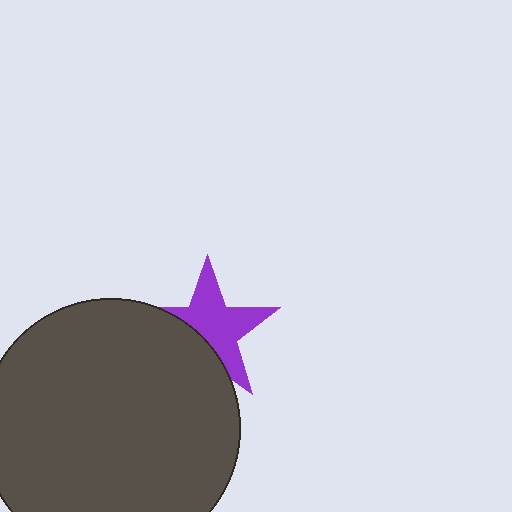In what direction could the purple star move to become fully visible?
The purple star could move toward the upper-right. That would shift it out from behind the dark gray circle entirely.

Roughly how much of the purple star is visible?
About half of it is visible (roughly 62%).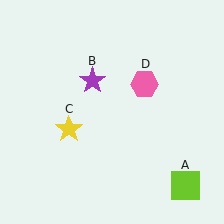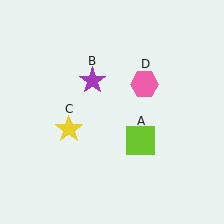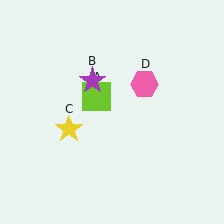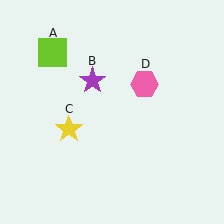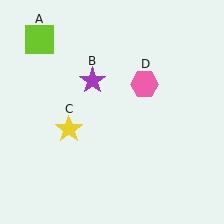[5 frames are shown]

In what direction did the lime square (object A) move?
The lime square (object A) moved up and to the left.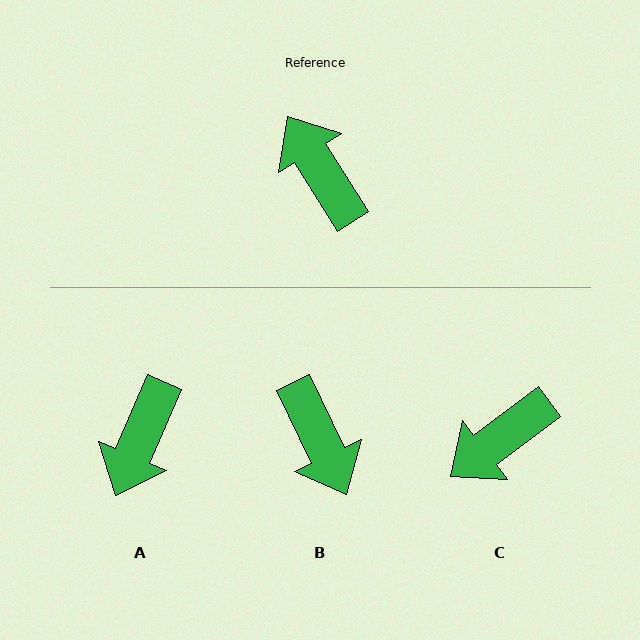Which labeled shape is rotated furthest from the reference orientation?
B, about 174 degrees away.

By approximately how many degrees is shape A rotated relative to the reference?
Approximately 125 degrees counter-clockwise.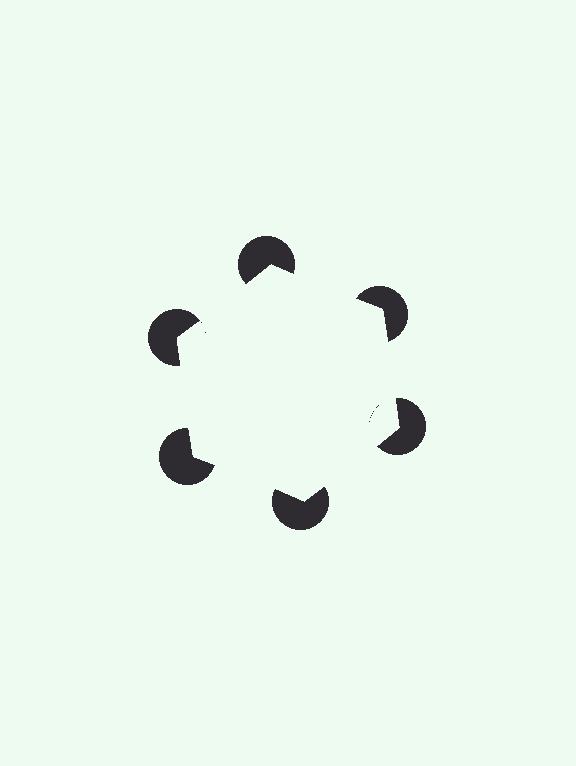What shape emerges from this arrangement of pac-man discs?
An illusory hexagon — its edges are inferred from the aligned wedge cuts in the pac-man discs, not physically drawn.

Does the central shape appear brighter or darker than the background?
It typically appears slightly brighter than the background, even though no actual brightness change is drawn.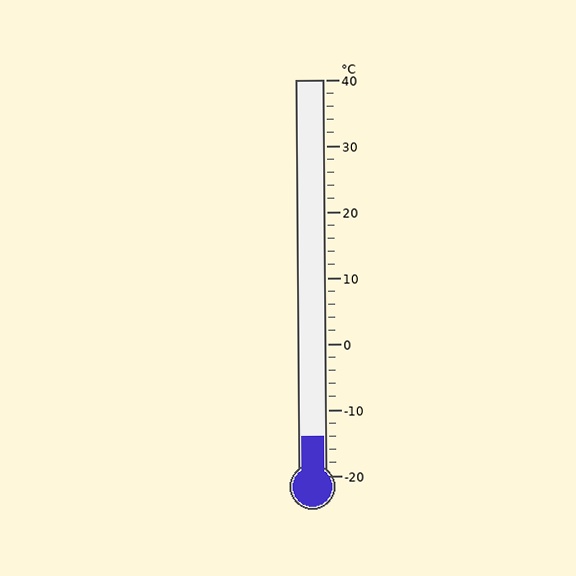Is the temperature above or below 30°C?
The temperature is below 30°C.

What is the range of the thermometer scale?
The thermometer scale ranges from -20°C to 40°C.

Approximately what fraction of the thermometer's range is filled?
The thermometer is filled to approximately 10% of its range.